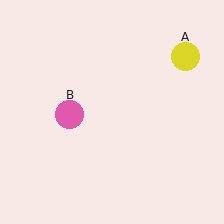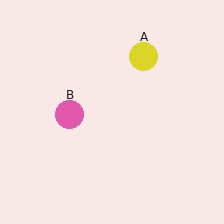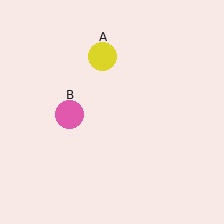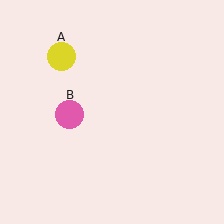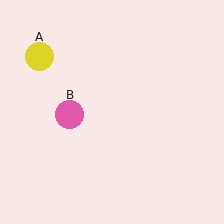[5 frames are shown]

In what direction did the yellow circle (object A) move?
The yellow circle (object A) moved left.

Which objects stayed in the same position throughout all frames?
Pink circle (object B) remained stationary.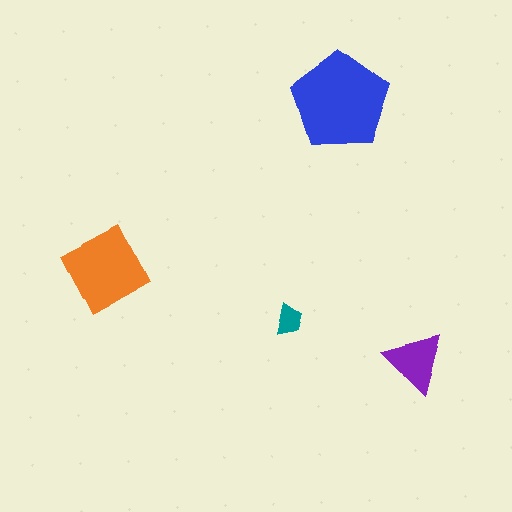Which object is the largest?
The blue pentagon.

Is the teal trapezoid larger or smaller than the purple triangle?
Smaller.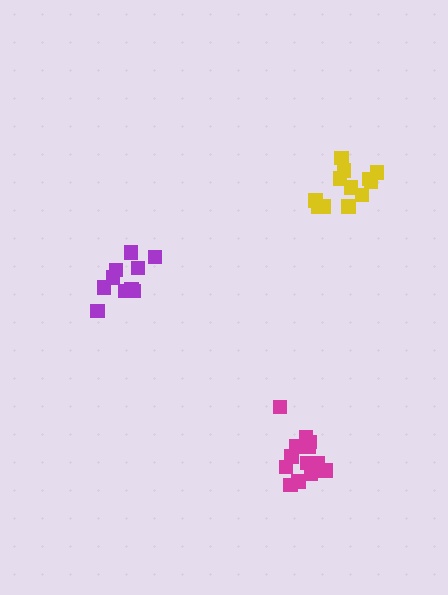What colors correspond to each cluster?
The clusters are colored: magenta, yellow, purple.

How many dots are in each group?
Group 1: 13 dots, Group 2: 12 dots, Group 3: 10 dots (35 total).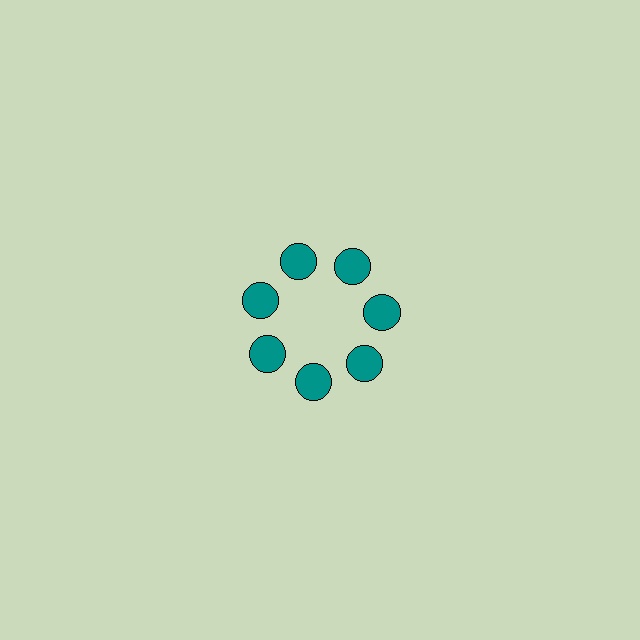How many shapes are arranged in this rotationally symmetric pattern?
There are 7 shapes, arranged in 7 groups of 1.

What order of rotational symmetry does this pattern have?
This pattern has 7-fold rotational symmetry.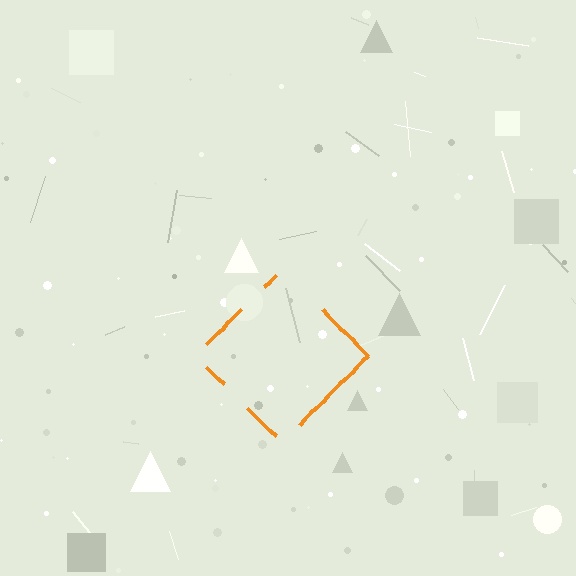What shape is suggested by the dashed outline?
The dashed outline suggests a diamond.